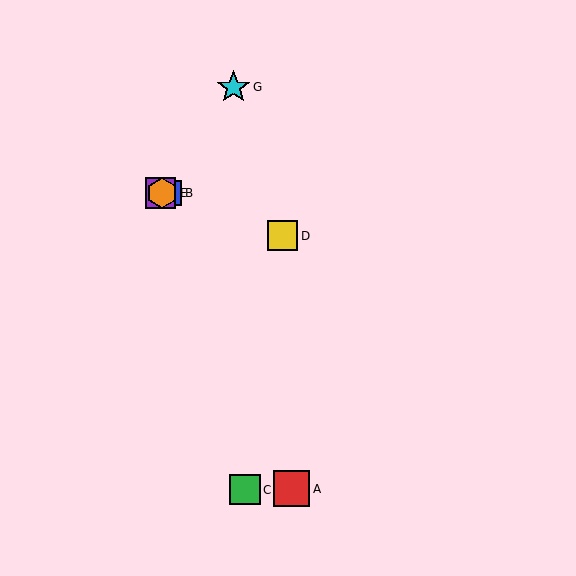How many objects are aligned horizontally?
3 objects (B, E, F) are aligned horizontally.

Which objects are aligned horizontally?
Objects B, E, F are aligned horizontally.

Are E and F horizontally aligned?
Yes, both are at y≈193.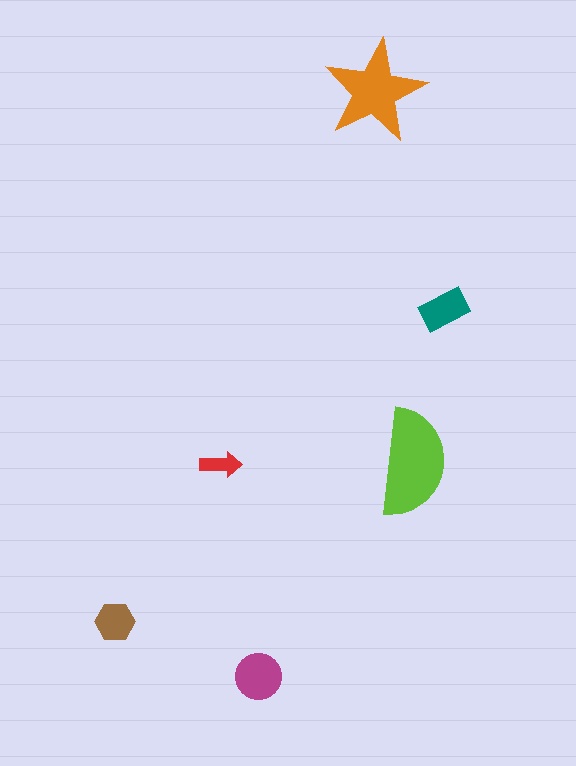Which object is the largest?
The lime semicircle.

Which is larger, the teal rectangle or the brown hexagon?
The teal rectangle.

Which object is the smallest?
The red arrow.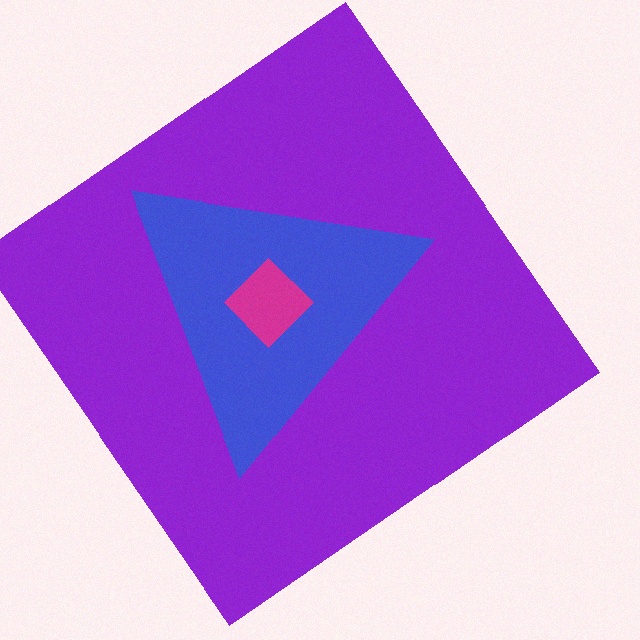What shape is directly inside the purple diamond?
The blue triangle.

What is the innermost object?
The magenta diamond.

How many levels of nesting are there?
3.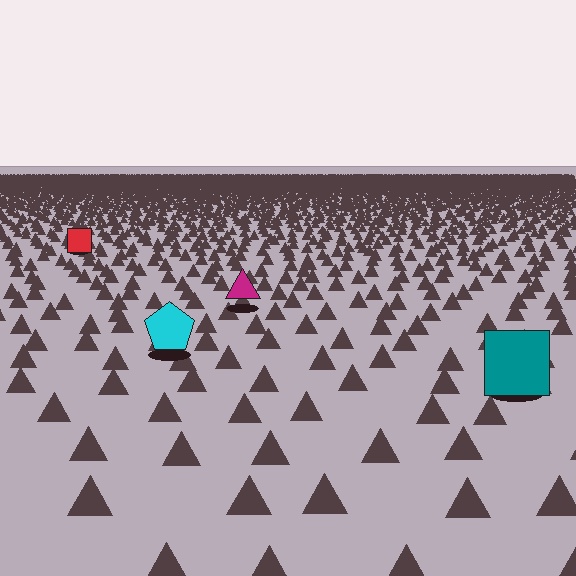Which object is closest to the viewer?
The teal square is closest. The texture marks near it are larger and more spread out.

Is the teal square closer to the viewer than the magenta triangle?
Yes. The teal square is closer — you can tell from the texture gradient: the ground texture is coarser near it.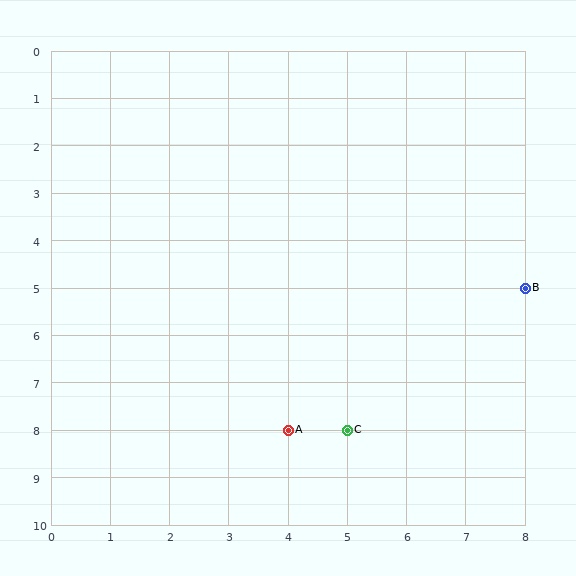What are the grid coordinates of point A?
Point A is at grid coordinates (4, 8).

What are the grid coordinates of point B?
Point B is at grid coordinates (8, 5).